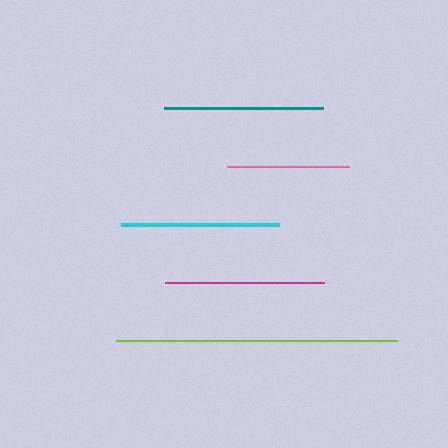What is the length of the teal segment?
The teal segment is approximately 158 pixels long.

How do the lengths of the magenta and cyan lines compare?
The magenta and cyan lines are approximately the same length.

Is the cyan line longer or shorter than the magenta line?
The magenta line is longer than the cyan line.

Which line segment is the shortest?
The pink line is the shortest at approximately 122 pixels.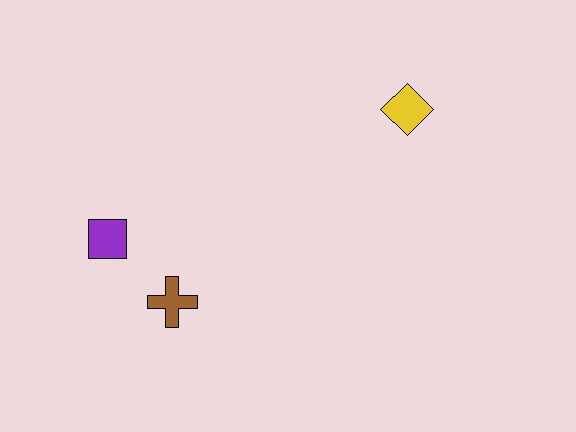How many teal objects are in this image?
There are no teal objects.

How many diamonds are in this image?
There is 1 diamond.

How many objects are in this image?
There are 3 objects.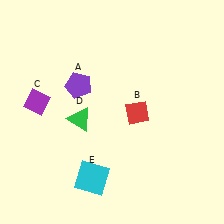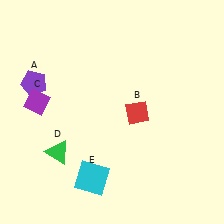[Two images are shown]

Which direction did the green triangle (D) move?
The green triangle (D) moved down.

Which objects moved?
The objects that moved are: the purple pentagon (A), the green triangle (D).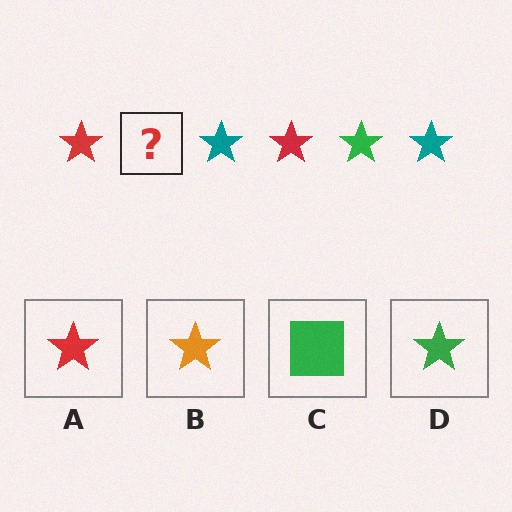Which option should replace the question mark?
Option D.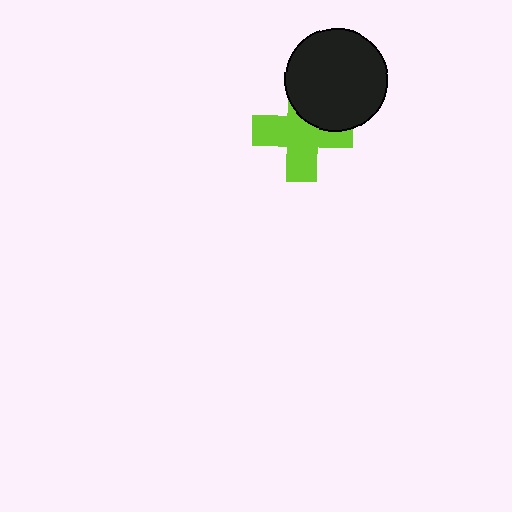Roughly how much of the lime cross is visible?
Most of it is visible (roughly 69%).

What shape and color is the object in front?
The object in front is a black circle.